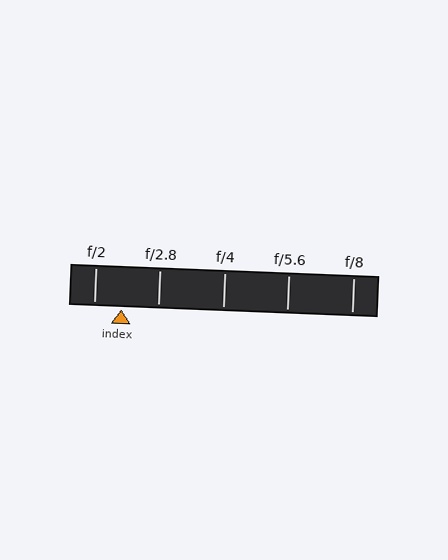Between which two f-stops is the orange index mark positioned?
The index mark is between f/2 and f/2.8.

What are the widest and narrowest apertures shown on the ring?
The widest aperture shown is f/2 and the narrowest is f/8.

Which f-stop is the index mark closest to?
The index mark is closest to f/2.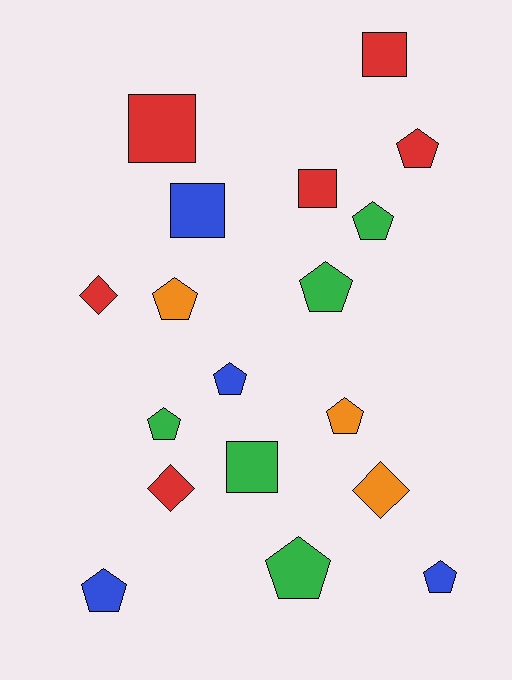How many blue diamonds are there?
There are no blue diamonds.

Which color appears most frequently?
Red, with 6 objects.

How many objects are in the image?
There are 18 objects.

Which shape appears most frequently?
Pentagon, with 10 objects.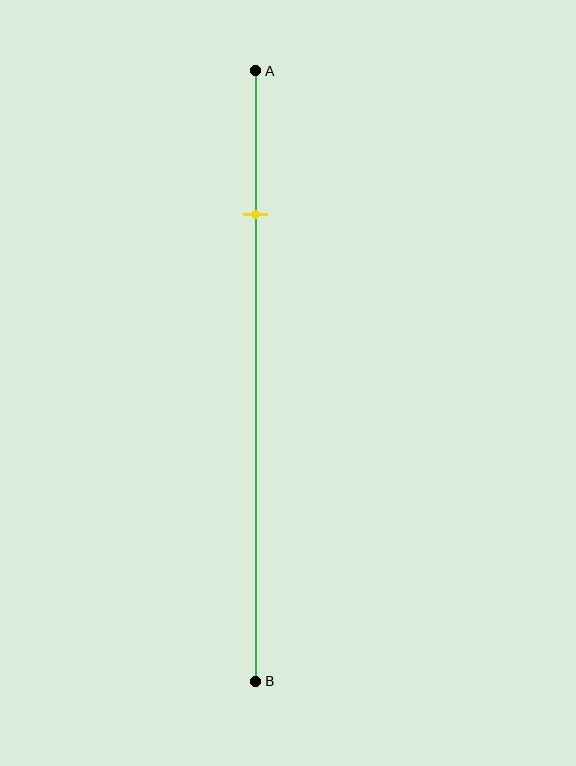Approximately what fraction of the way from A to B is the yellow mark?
The yellow mark is approximately 25% of the way from A to B.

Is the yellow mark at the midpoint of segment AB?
No, the mark is at about 25% from A, not at the 50% midpoint.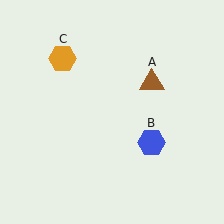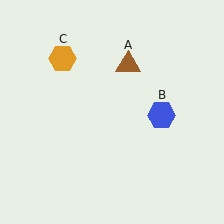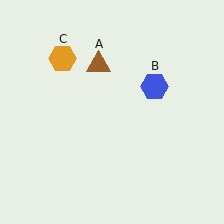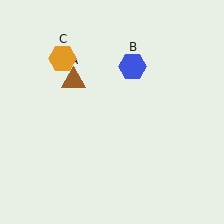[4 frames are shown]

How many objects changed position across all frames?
2 objects changed position: brown triangle (object A), blue hexagon (object B).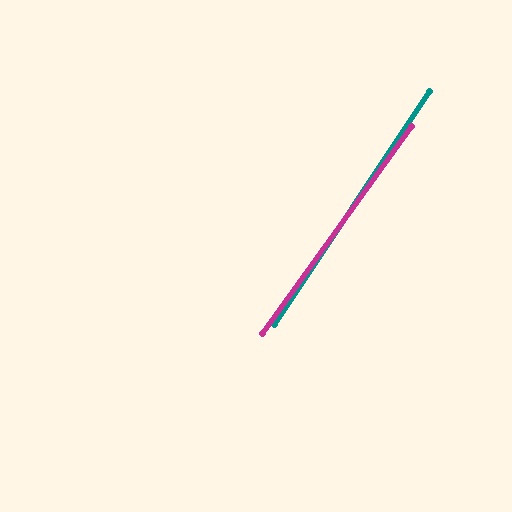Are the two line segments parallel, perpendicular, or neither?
Parallel — their directions differ by only 1.9°.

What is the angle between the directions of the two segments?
Approximately 2 degrees.